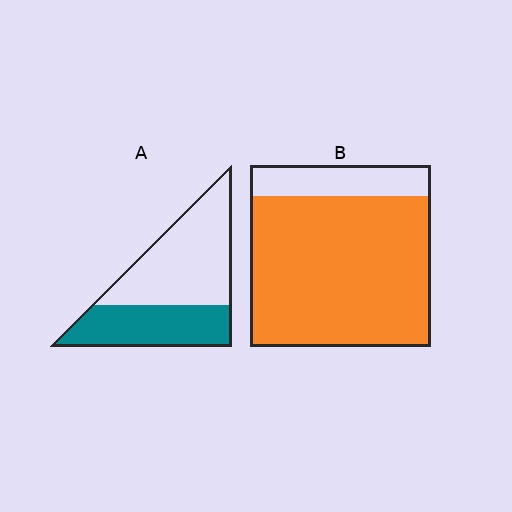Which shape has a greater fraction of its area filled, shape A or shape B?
Shape B.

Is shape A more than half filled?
No.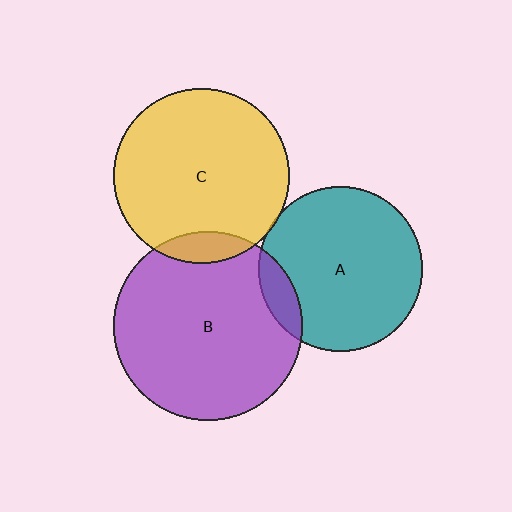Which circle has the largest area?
Circle B (purple).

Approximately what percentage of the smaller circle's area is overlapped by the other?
Approximately 10%.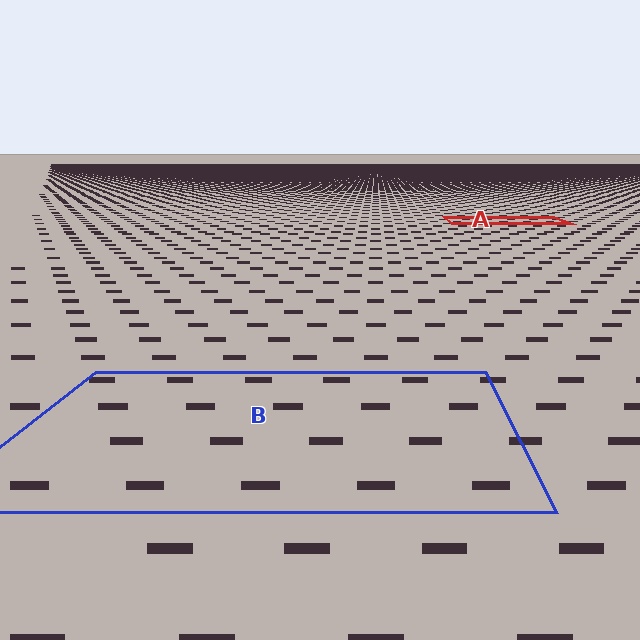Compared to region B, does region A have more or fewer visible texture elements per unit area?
Region A has more texture elements per unit area — they are packed more densely because it is farther away.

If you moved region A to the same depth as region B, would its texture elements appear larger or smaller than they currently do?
They would appear larger. At a closer depth, the same texture elements are projected at a bigger on-screen size.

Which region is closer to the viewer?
Region B is closer. The texture elements there are larger and more spread out.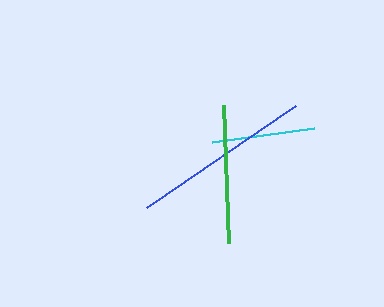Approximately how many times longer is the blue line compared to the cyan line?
The blue line is approximately 1.8 times the length of the cyan line.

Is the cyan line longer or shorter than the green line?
The green line is longer than the cyan line.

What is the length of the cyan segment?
The cyan segment is approximately 103 pixels long.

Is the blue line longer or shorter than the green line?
The blue line is longer than the green line.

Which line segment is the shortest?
The cyan line is the shortest at approximately 103 pixels.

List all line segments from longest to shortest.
From longest to shortest: blue, green, cyan.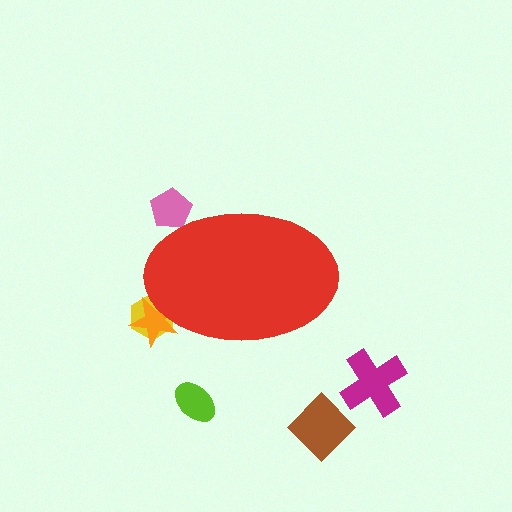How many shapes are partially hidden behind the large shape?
3 shapes are partially hidden.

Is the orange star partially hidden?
Yes, the orange star is partially hidden behind the red ellipse.